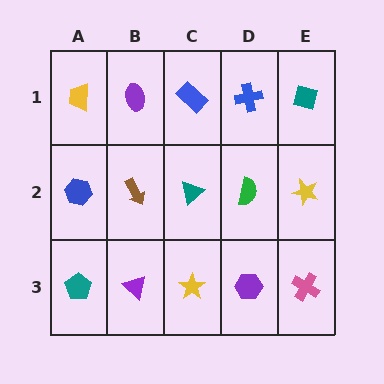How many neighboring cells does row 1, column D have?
3.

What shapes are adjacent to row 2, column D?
A blue cross (row 1, column D), a purple hexagon (row 3, column D), a teal triangle (row 2, column C), a yellow star (row 2, column E).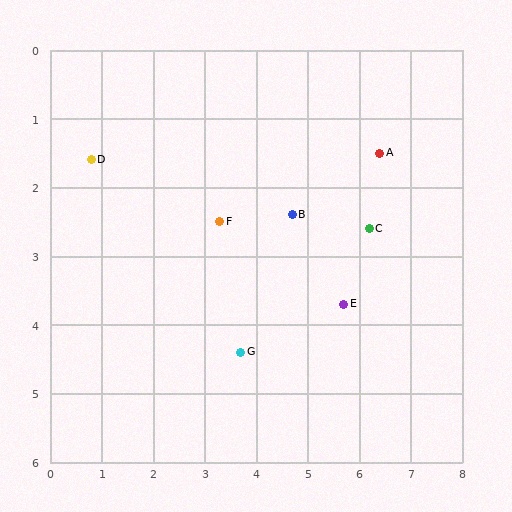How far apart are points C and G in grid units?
Points C and G are about 3.1 grid units apart.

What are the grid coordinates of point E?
Point E is at approximately (5.7, 3.7).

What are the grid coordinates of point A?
Point A is at approximately (6.4, 1.5).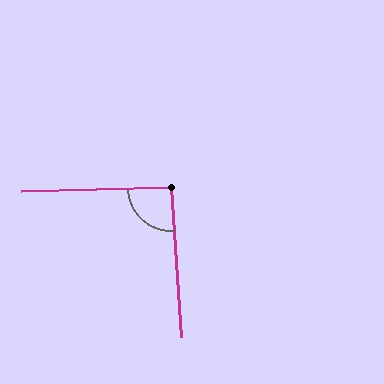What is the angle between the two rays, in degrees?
Approximately 92 degrees.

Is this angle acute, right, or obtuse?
It is approximately a right angle.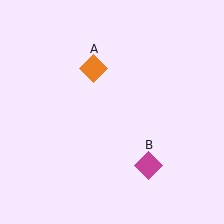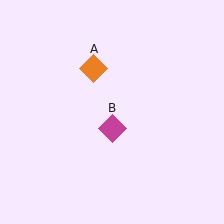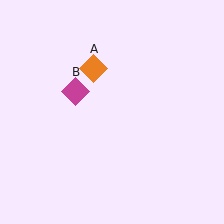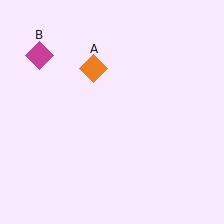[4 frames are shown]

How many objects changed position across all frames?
1 object changed position: magenta diamond (object B).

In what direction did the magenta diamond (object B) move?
The magenta diamond (object B) moved up and to the left.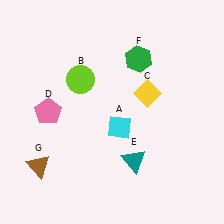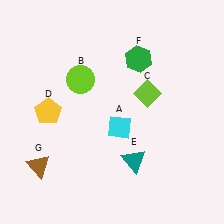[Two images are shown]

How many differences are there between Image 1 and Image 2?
There are 2 differences between the two images.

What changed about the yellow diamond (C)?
In Image 1, C is yellow. In Image 2, it changed to lime.